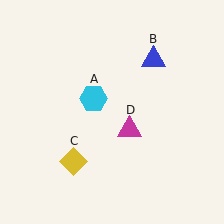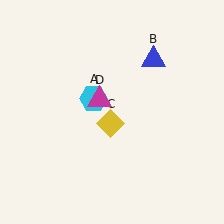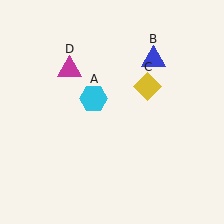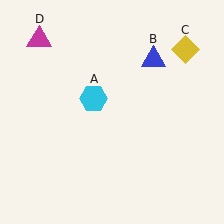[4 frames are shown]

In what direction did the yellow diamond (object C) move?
The yellow diamond (object C) moved up and to the right.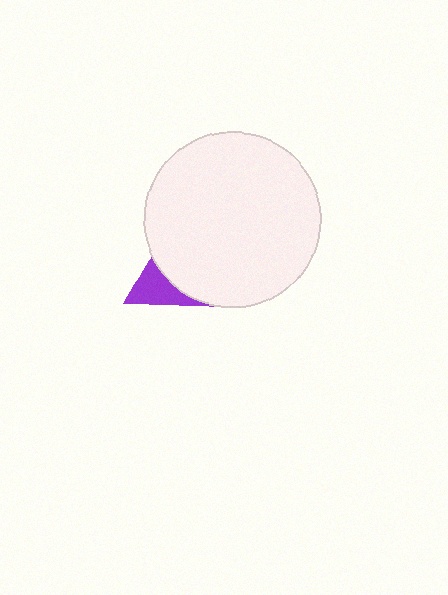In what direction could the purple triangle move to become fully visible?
The purple triangle could move toward the lower-left. That would shift it out from behind the white circle entirely.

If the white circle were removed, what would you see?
You would see the complete purple triangle.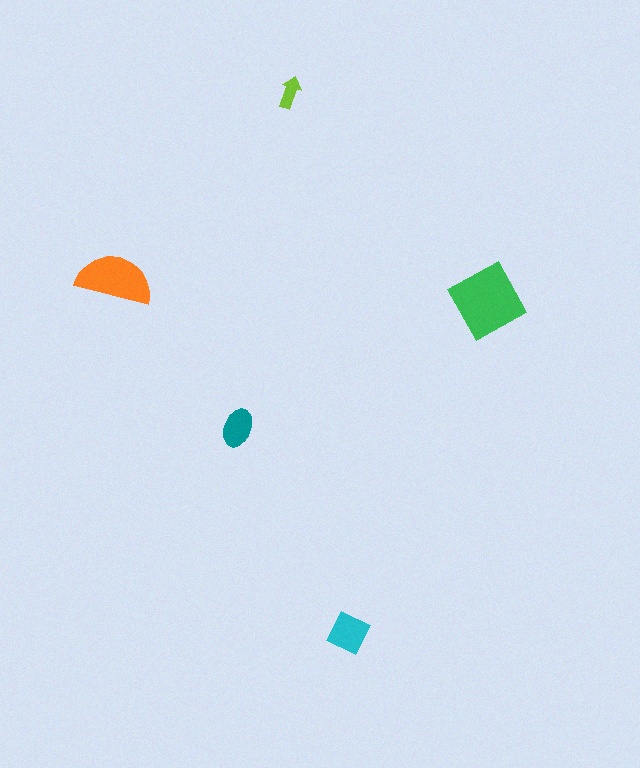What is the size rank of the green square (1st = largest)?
1st.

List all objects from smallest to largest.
The lime arrow, the teal ellipse, the cyan diamond, the orange semicircle, the green square.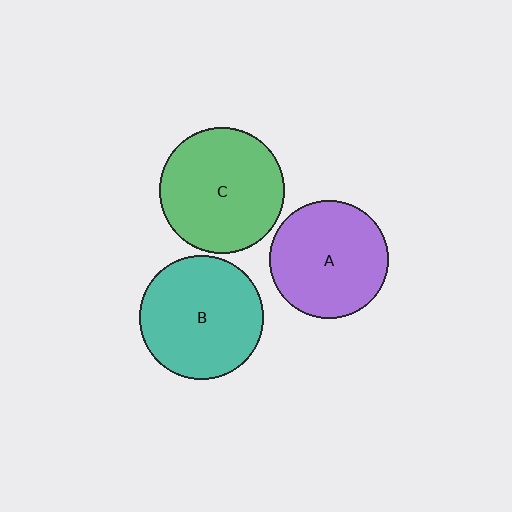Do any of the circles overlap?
No, none of the circles overlap.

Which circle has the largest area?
Circle C (green).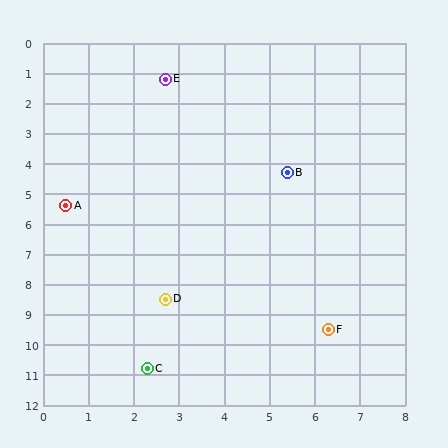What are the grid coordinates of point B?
Point B is at approximately (5.4, 4.3).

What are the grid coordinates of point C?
Point C is at approximately (2.3, 10.8).